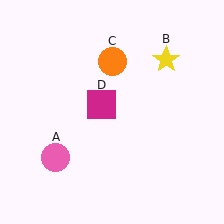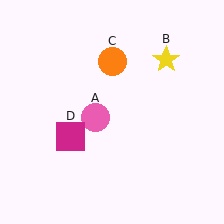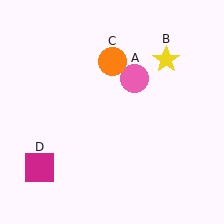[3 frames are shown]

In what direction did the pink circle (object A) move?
The pink circle (object A) moved up and to the right.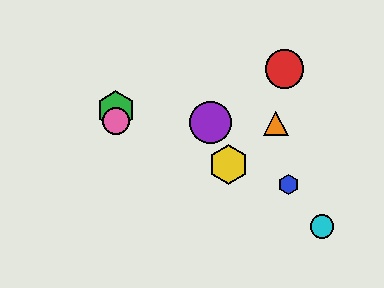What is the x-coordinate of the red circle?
The red circle is at x≈284.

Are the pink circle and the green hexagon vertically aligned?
Yes, both are at x≈116.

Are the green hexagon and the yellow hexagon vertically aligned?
No, the green hexagon is at x≈116 and the yellow hexagon is at x≈229.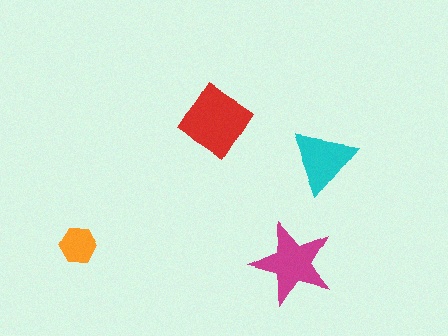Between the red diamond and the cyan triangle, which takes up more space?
The red diamond.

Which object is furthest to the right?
The cyan triangle is rightmost.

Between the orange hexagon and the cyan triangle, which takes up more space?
The cyan triangle.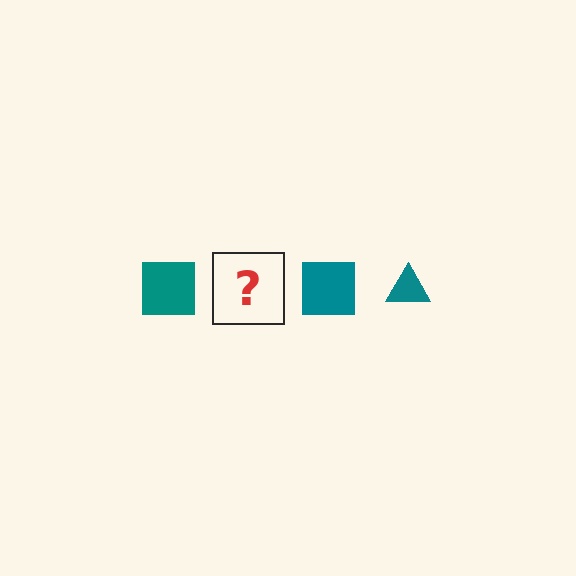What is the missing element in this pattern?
The missing element is a teal triangle.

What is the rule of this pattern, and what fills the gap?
The rule is that the pattern cycles through square, triangle shapes in teal. The gap should be filled with a teal triangle.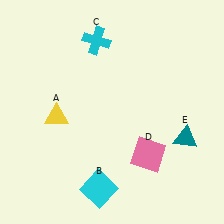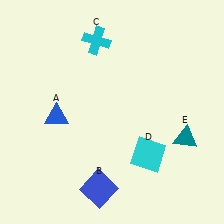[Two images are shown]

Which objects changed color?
A changed from yellow to blue. B changed from cyan to blue. D changed from pink to cyan.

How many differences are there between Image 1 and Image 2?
There are 3 differences between the two images.